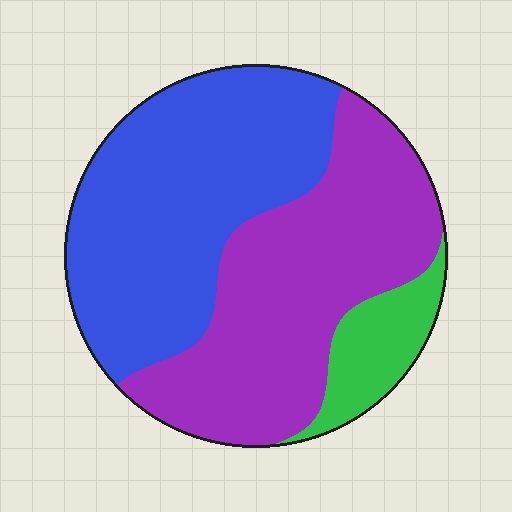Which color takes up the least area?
Green, at roughly 10%.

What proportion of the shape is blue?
Blue covers about 45% of the shape.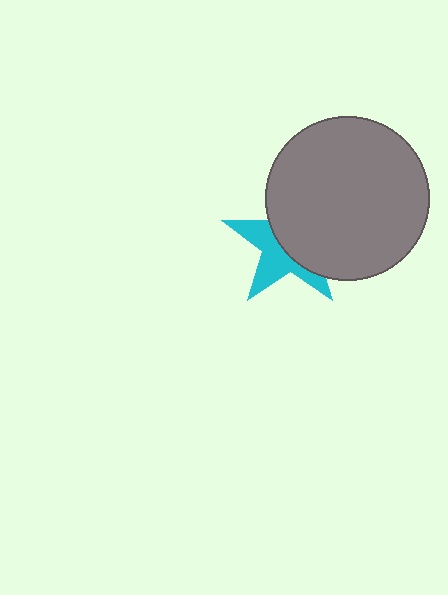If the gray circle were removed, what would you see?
You would see the complete cyan star.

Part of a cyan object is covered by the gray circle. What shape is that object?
It is a star.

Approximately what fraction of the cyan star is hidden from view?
Roughly 56% of the cyan star is hidden behind the gray circle.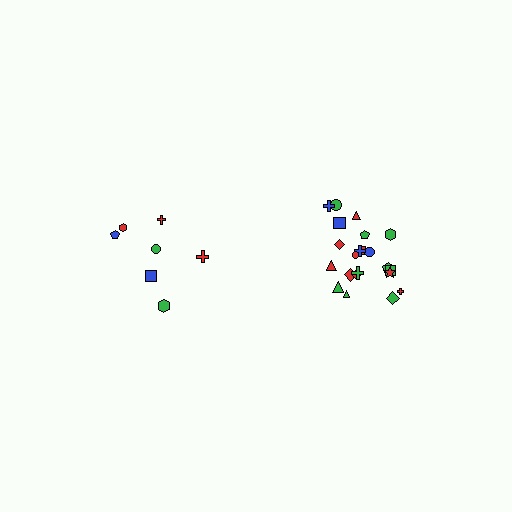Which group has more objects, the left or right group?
The right group.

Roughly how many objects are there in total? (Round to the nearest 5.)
Roughly 30 objects in total.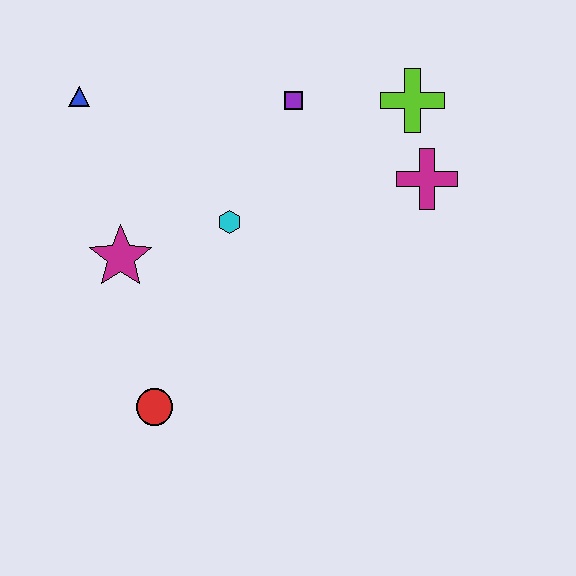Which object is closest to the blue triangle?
The magenta star is closest to the blue triangle.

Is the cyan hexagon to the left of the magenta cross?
Yes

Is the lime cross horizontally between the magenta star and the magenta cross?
Yes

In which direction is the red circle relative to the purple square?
The red circle is below the purple square.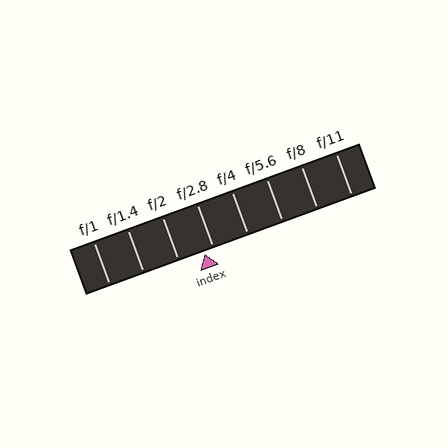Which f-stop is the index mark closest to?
The index mark is closest to f/2.8.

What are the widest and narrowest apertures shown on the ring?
The widest aperture shown is f/1 and the narrowest is f/11.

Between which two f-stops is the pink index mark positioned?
The index mark is between f/2 and f/2.8.